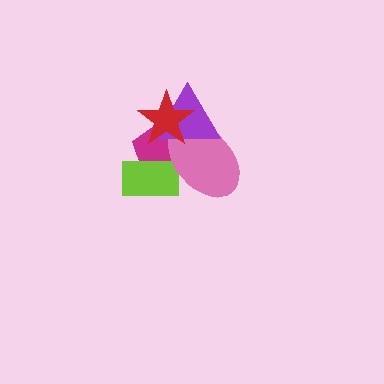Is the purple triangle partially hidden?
Yes, it is partially covered by another shape.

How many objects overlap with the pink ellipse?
4 objects overlap with the pink ellipse.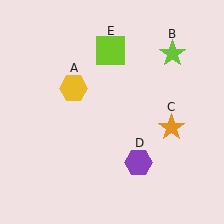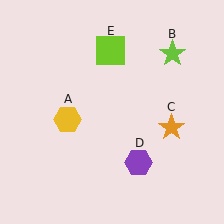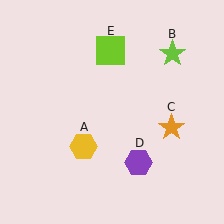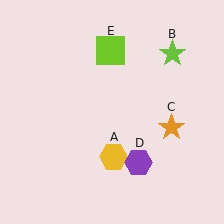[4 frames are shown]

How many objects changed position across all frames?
1 object changed position: yellow hexagon (object A).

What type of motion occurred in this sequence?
The yellow hexagon (object A) rotated counterclockwise around the center of the scene.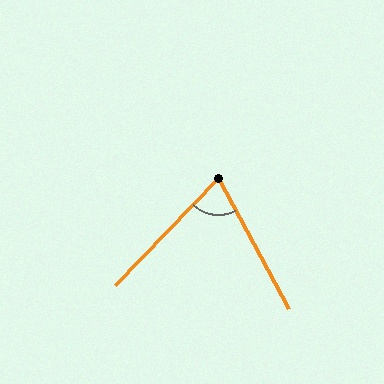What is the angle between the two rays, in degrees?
Approximately 72 degrees.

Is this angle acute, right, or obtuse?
It is acute.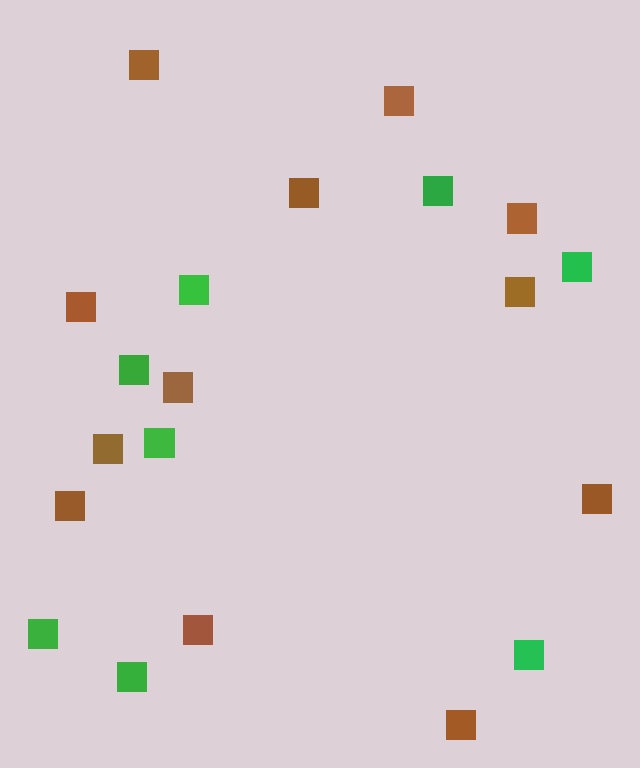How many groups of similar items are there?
There are 2 groups: one group of green squares (8) and one group of brown squares (12).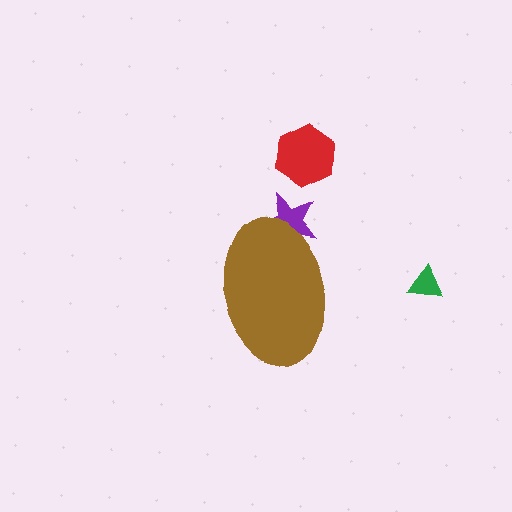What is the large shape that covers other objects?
A brown ellipse.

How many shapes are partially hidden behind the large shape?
1 shape is partially hidden.